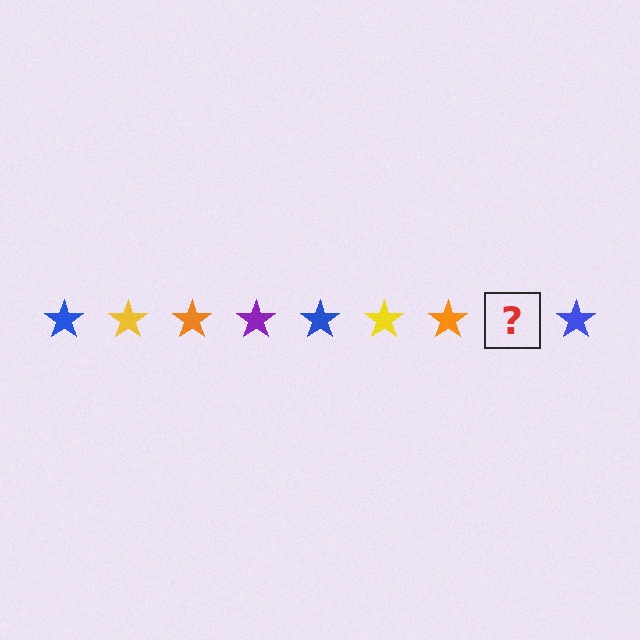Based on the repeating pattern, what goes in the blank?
The blank should be a purple star.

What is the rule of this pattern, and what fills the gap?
The rule is that the pattern cycles through blue, yellow, orange, purple stars. The gap should be filled with a purple star.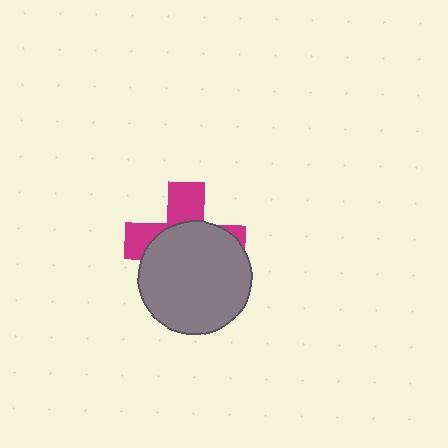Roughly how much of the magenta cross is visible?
A small part of it is visible (roughly 36%).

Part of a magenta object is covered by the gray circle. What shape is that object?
It is a cross.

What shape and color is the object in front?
The object in front is a gray circle.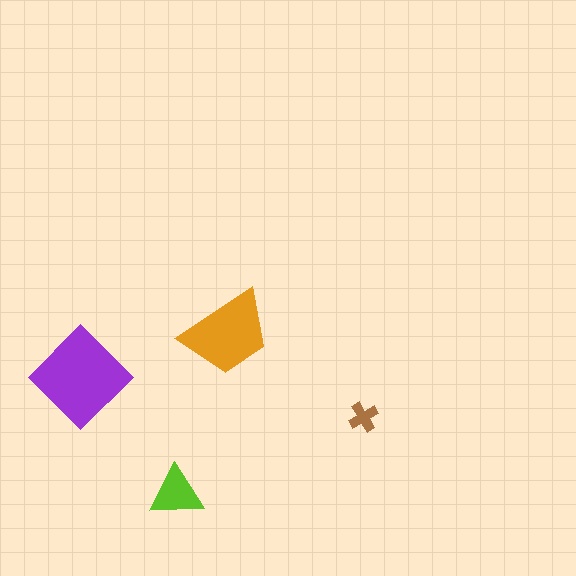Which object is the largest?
The purple diamond.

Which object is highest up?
The orange trapezoid is topmost.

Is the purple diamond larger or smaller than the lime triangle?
Larger.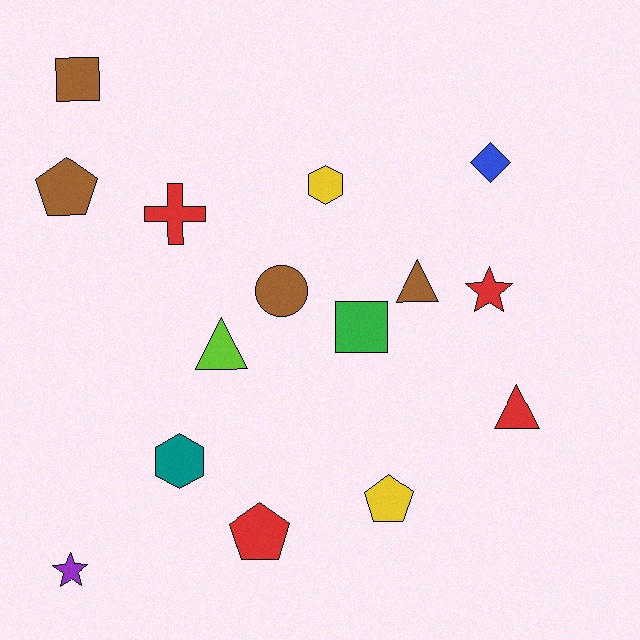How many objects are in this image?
There are 15 objects.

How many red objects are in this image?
There are 4 red objects.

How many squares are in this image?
There are 2 squares.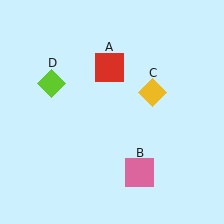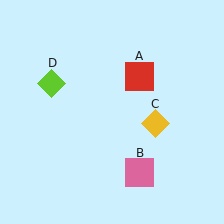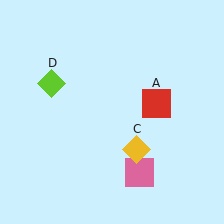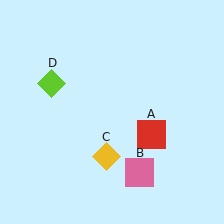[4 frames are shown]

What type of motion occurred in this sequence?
The red square (object A), yellow diamond (object C) rotated clockwise around the center of the scene.